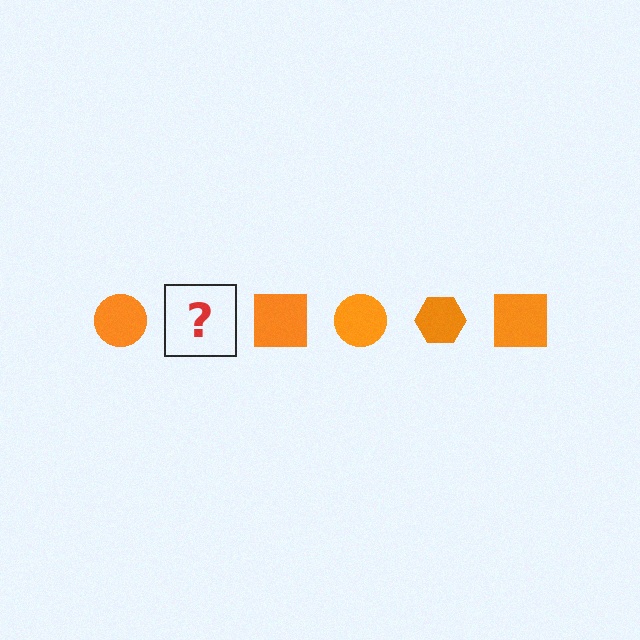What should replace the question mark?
The question mark should be replaced with an orange hexagon.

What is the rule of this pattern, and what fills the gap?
The rule is that the pattern cycles through circle, hexagon, square shapes in orange. The gap should be filled with an orange hexagon.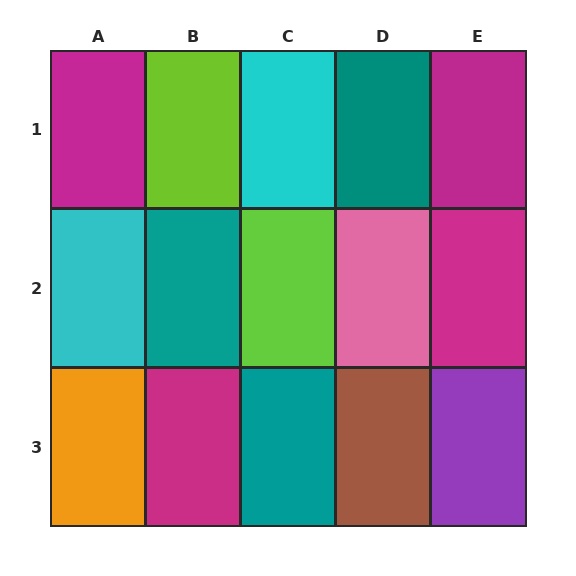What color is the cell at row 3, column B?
Magenta.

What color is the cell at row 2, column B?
Teal.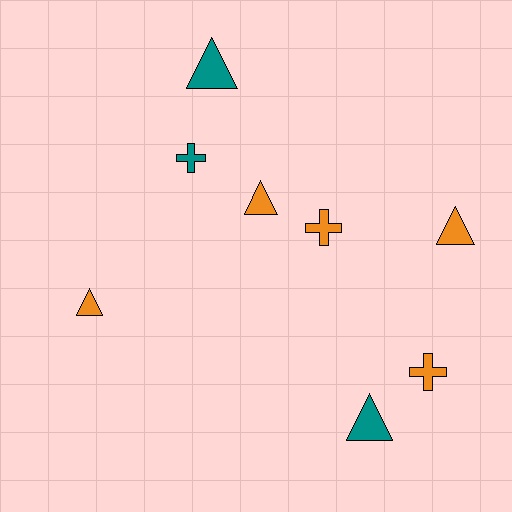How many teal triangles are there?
There are 2 teal triangles.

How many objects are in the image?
There are 8 objects.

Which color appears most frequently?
Orange, with 5 objects.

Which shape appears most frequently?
Triangle, with 5 objects.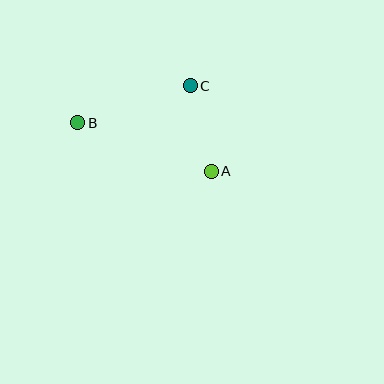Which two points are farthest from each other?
Points A and B are farthest from each other.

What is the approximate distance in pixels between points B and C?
The distance between B and C is approximately 118 pixels.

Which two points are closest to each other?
Points A and C are closest to each other.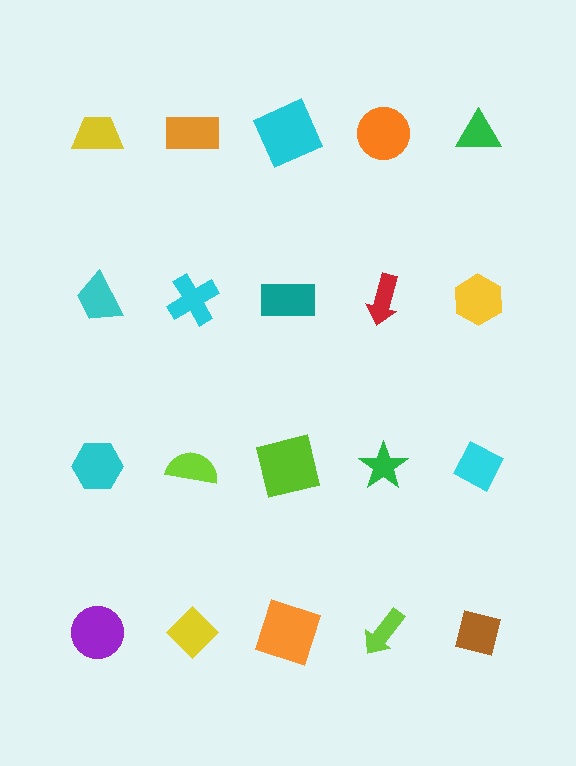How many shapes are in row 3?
5 shapes.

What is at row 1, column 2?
An orange rectangle.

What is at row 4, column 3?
An orange square.